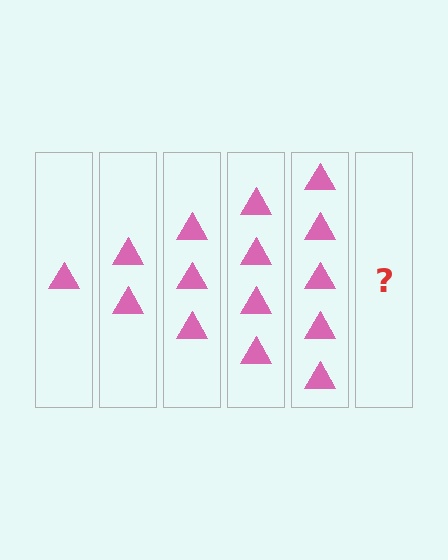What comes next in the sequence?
The next element should be 6 triangles.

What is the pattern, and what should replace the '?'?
The pattern is that each step adds one more triangle. The '?' should be 6 triangles.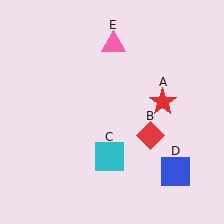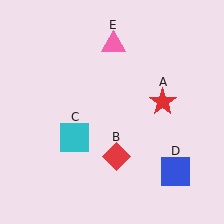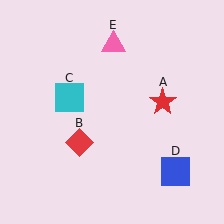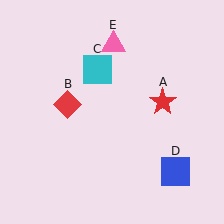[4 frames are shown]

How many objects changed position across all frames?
2 objects changed position: red diamond (object B), cyan square (object C).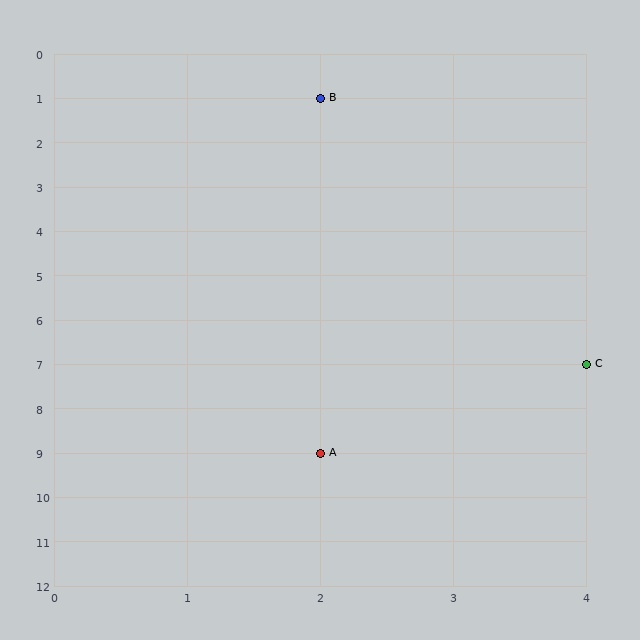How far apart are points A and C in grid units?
Points A and C are 2 columns and 2 rows apart (about 2.8 grid units diagonally).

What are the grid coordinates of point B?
Point B is at grid coordinates (2, 1).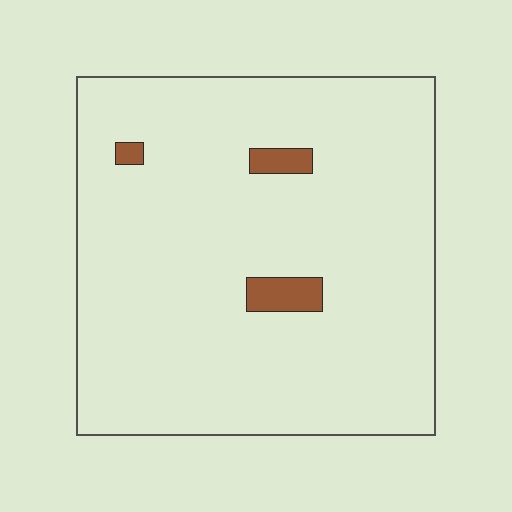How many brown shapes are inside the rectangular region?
3.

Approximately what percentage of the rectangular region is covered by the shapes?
Approximately 5%.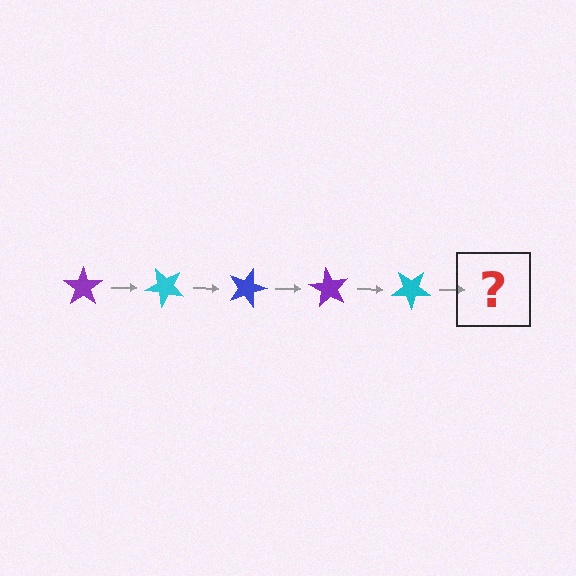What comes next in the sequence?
The next element should be a blue star, rotated 225 degrees from the start.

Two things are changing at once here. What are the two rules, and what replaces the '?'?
The two rules are that it rotates 45 degrees each step and the color cycles through purple, cyan, and blue. The '?' should be a blue star, rotated 225 degrees from the start.